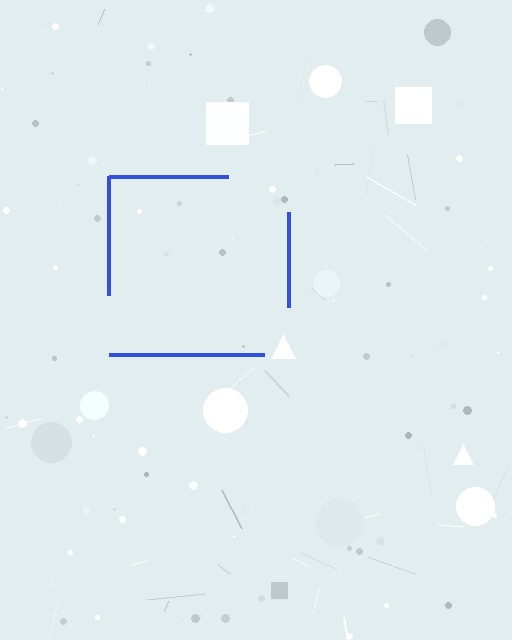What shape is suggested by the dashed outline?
The dashed outline suggests a square.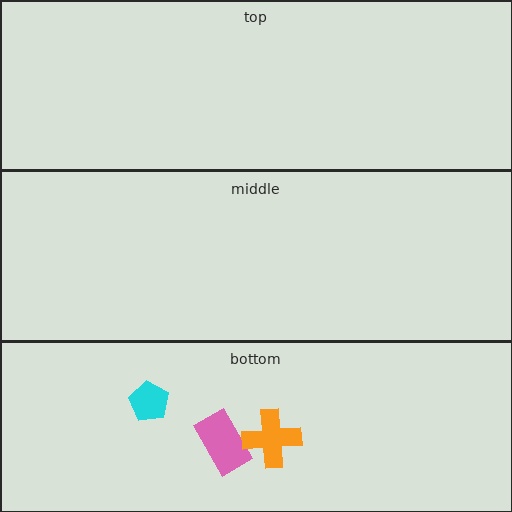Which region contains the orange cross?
The bottom region.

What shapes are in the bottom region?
The cyan pentagon, the pink rectangle, the orange cross.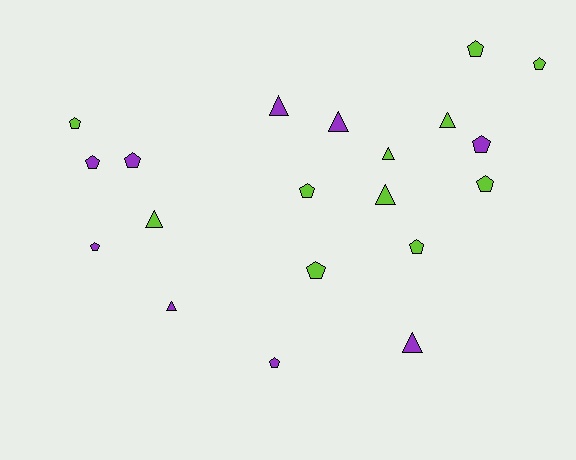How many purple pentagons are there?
There are 5 purple pentagons.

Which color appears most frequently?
Lime, with 11 objects.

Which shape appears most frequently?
Pentagon, with 12 objects.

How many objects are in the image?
There are 20 objects.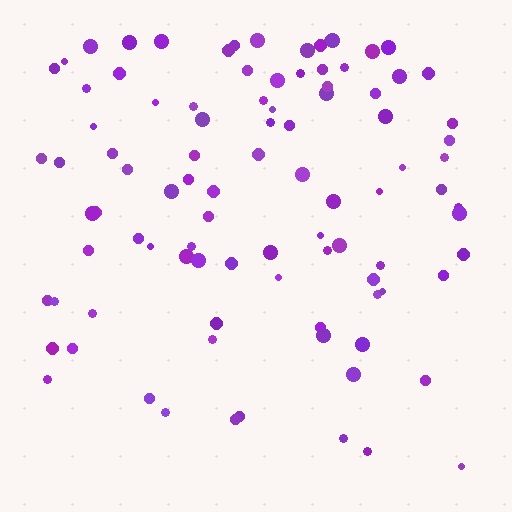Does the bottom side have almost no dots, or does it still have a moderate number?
Still a moderate number, just noticeably fewer than the top.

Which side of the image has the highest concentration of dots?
The top.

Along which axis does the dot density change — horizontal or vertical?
Vertical.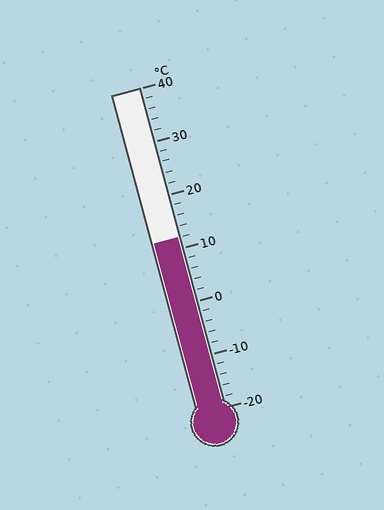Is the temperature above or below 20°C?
The temperature is below 20°C.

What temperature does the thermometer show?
The thermometer shows approximately 12°C.